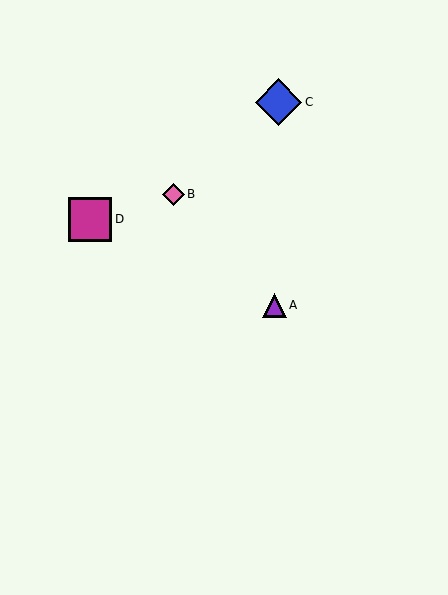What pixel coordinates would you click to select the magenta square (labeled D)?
Click at (90, 219) to select the magenta square D.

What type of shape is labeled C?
Shape C is a blue diamond.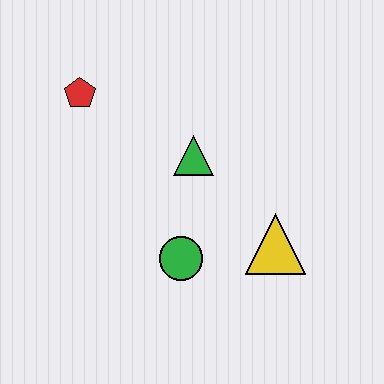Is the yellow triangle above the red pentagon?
No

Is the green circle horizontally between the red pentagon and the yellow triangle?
Yes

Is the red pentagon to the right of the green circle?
No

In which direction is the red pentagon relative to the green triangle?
The red pentagon is to the left of the green triangle.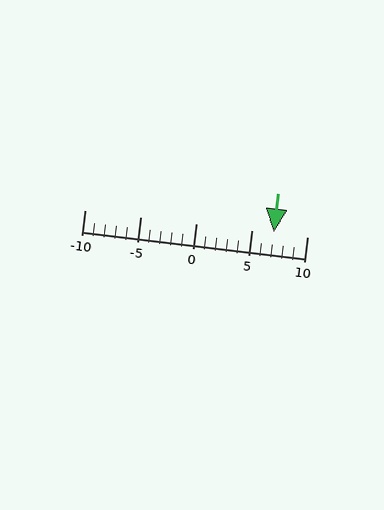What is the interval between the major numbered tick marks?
The major tick marks are spaced 5 units apart.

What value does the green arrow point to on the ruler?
The green arrow points to approximately 7.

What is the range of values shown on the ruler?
The ruler shows values from -10 to 10.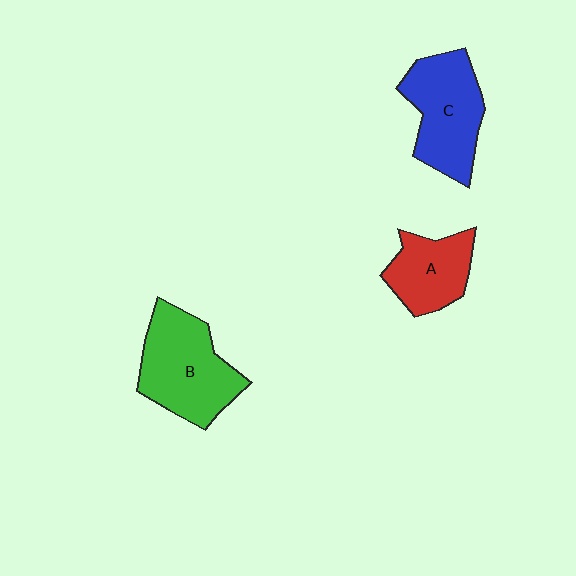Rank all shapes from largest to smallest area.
From largest to smallest: B (green), C (blue), A (red).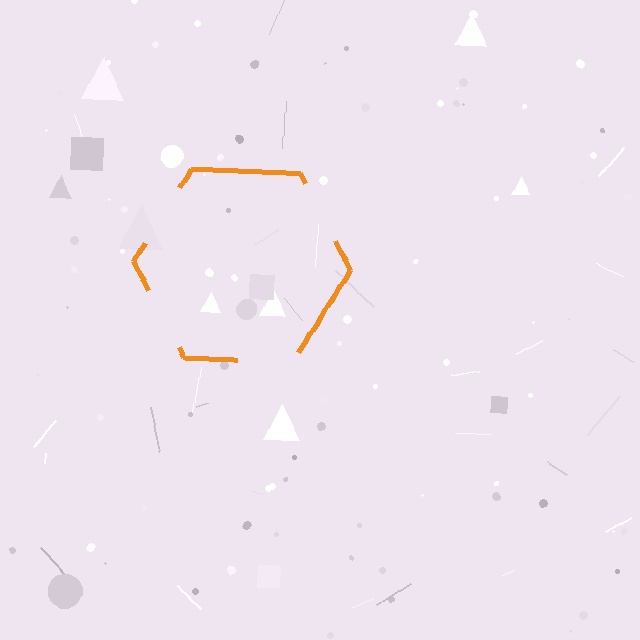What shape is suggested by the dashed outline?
The dashed outline suggests a hexagon.